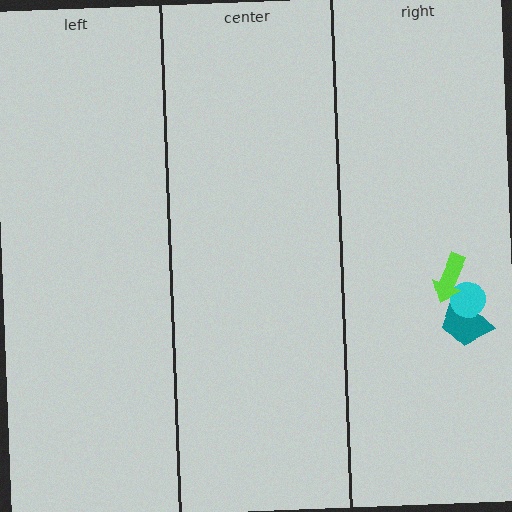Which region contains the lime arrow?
The right region.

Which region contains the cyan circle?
The right region.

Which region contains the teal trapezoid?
The right region.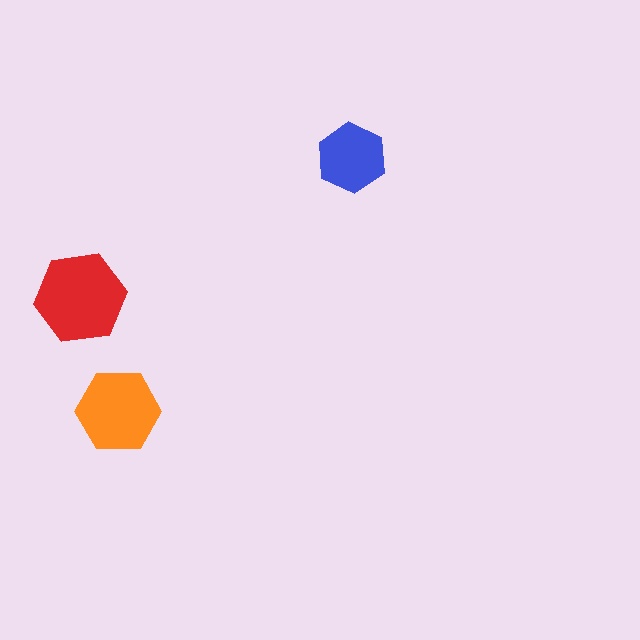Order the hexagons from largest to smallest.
the red one, the orange one, the blue one.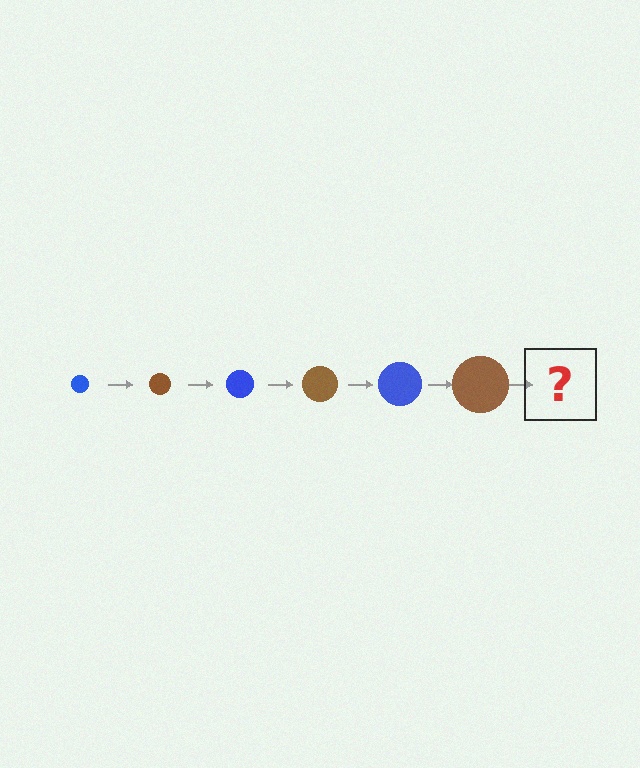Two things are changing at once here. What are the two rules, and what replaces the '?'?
The two rules are that the circle grows larger each step and the color cycles through blue and brown. The '?' should be a blue circle, larger than the previous one.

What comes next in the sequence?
The next element should be a blue circle, larger than the previous one.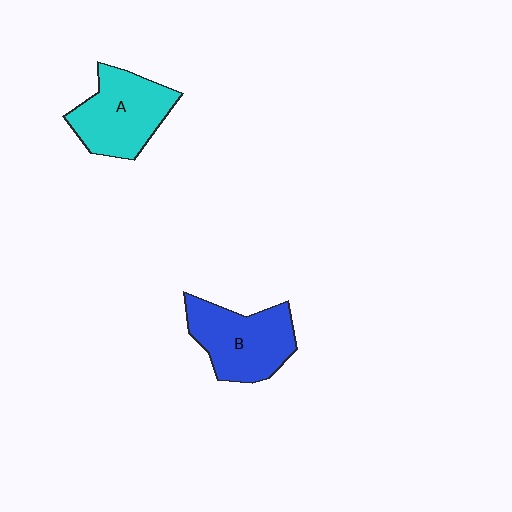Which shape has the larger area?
Shape B (blue).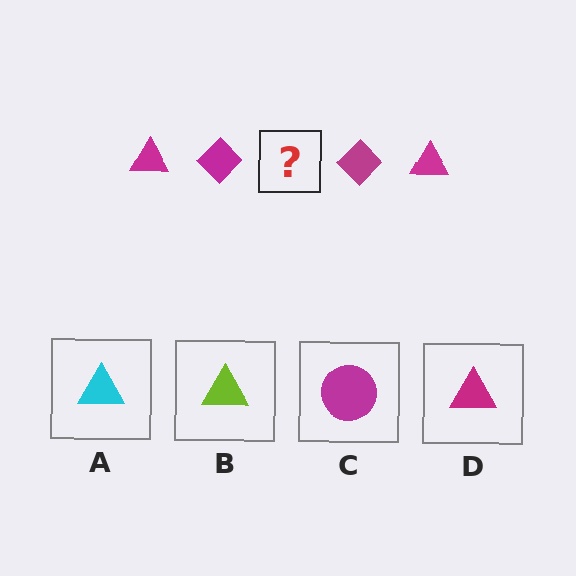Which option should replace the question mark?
Option D.